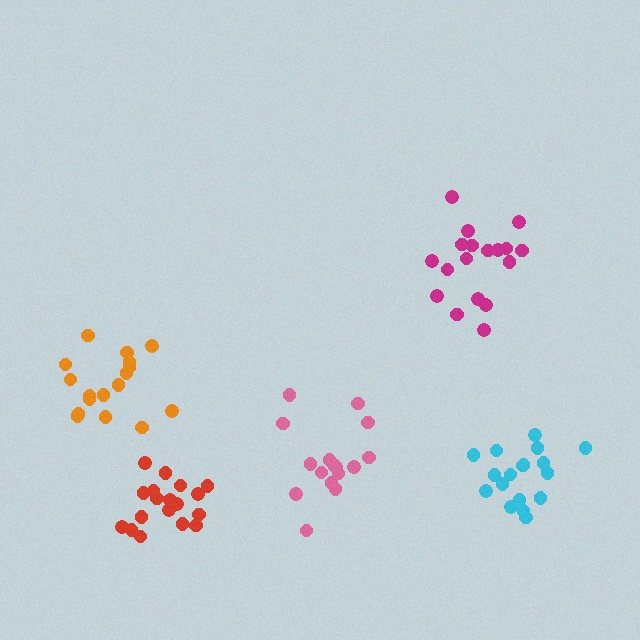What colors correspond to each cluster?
The clusters are colored: pink, orange, magenta, cyan, red.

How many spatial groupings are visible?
There are 5 spatial groupings.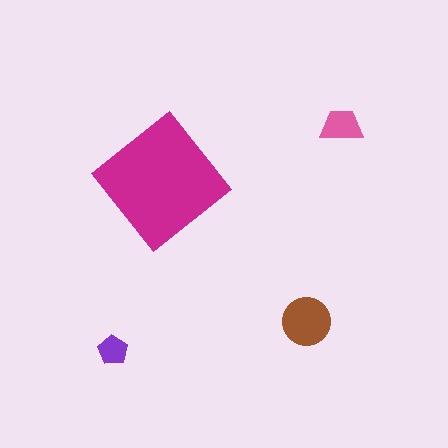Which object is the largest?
The magenta diamond.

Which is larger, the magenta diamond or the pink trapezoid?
The magenta diamond.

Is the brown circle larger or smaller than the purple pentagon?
Larger.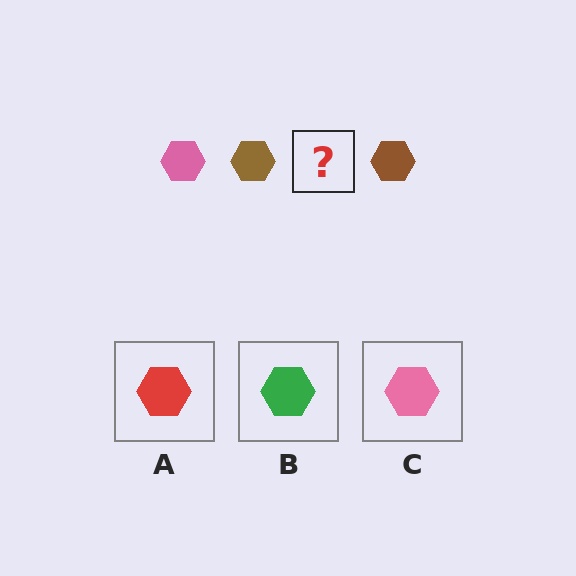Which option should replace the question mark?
Option C.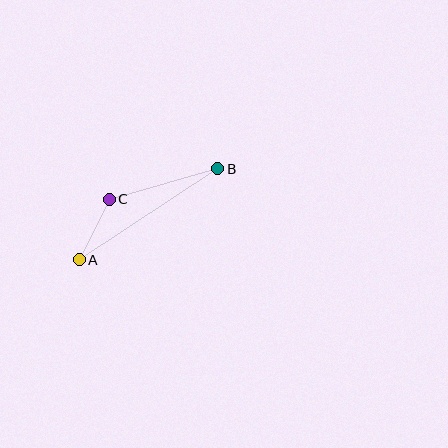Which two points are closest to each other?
Points A and C are closest to each other.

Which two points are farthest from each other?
Points A and B are farthest from each other.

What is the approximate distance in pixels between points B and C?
The distance between B and C is approximately 113 pixels.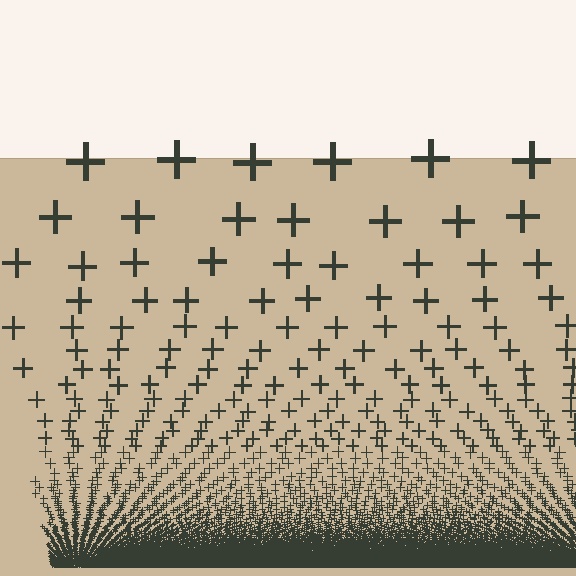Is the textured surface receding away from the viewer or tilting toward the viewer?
The surface appears to tilt toward the viewer. Texture elements get larger and sparser toward the top.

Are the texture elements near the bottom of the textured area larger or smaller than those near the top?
Smaller. The gradient is inverted — elements near the bottom are smaller and denser.